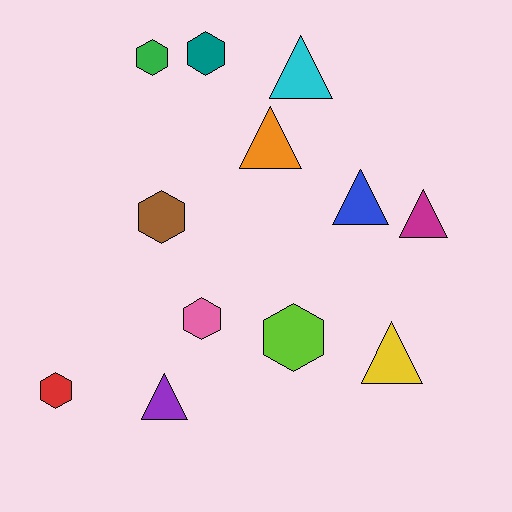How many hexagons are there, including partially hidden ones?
There are 6 hexagons.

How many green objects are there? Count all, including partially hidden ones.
There is 1 green object.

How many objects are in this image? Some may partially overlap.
There are 12 objects.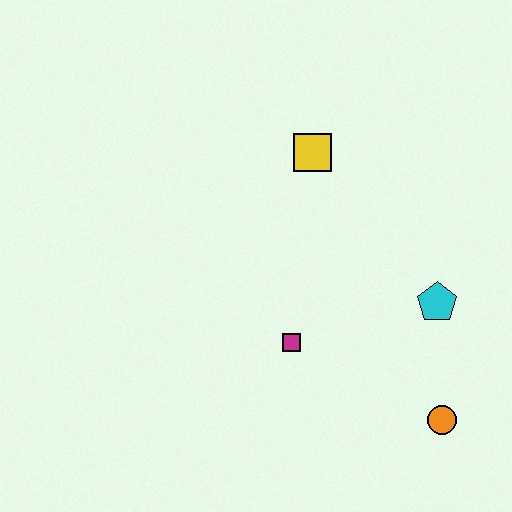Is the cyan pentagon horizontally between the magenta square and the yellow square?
No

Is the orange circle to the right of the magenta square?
Yes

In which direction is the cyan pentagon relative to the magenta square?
The cyan pentagon is to the right of the magenta square.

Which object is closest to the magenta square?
The cyan pentagon is closest to the magenta square.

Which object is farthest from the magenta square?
The yellow square is farthest from the magenta square.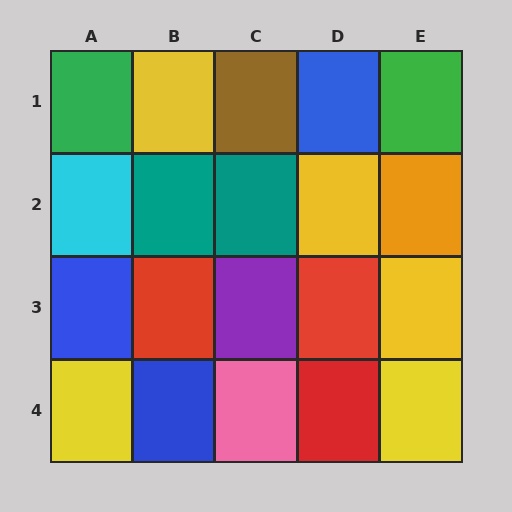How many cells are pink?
1 cell is pink.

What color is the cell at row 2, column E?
Orange.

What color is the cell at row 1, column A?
Green.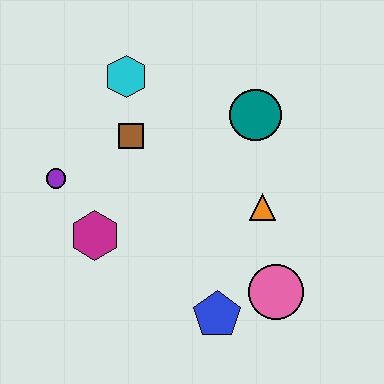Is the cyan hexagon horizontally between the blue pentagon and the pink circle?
No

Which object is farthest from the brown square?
The pink circle is farthest from the brown square.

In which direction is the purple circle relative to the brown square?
The purple circle is to the left of the brown square.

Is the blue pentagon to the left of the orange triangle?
Yes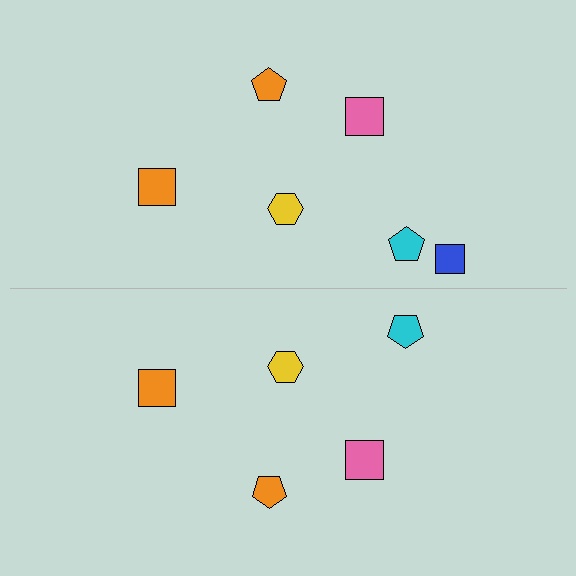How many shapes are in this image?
There are 11 shapes in this image.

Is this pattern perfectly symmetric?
No, the pattern is not perfectly symmetric. A blue square is missing from the bottom side.